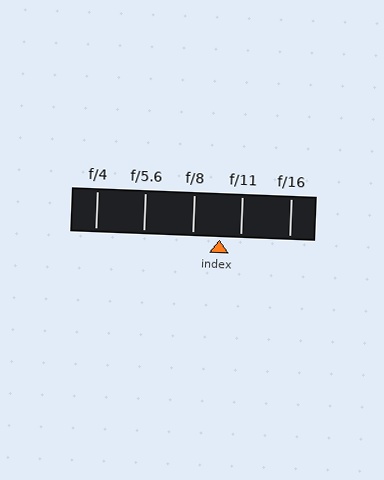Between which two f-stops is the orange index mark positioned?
The index mark is between f/8 and f/11.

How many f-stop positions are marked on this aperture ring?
There are 5 f-stop positions marked.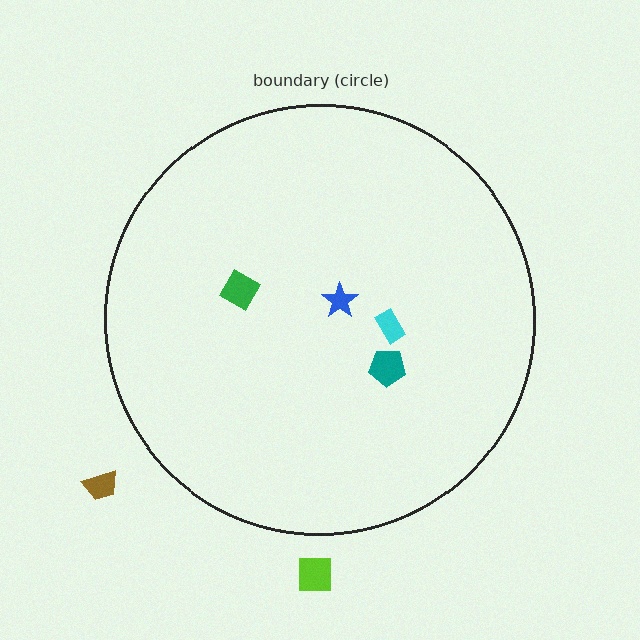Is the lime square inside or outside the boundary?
Outside.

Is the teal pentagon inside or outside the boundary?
Inside.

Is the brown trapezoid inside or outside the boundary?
Outside.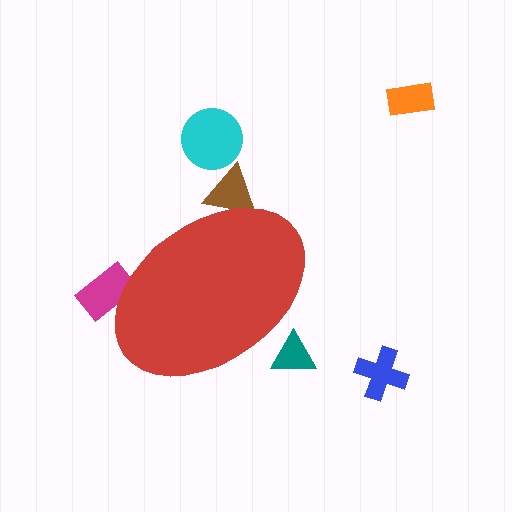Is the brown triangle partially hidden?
Yes, the brown triangle is partially hidden behind the red ellipse.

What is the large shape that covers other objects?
A red ellipse.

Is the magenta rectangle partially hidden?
Yes, the magenta rectangle is partially hidden behind the red ellipse.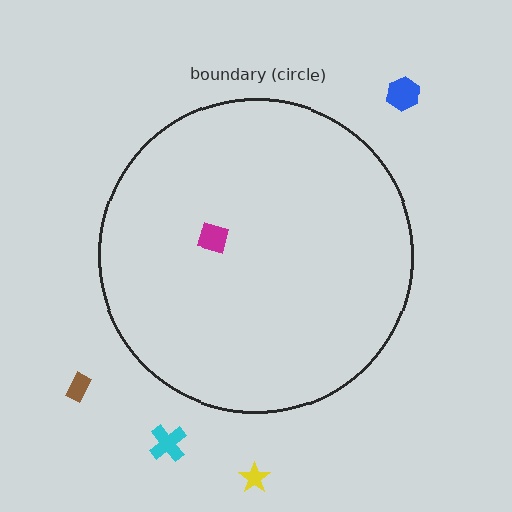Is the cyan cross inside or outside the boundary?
Outside.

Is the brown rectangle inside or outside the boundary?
Outside.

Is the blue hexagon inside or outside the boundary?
Outside.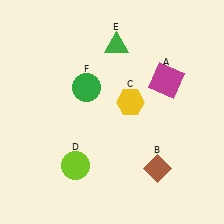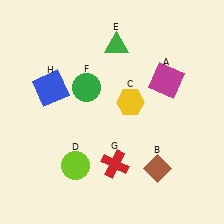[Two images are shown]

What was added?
A red cross (G), a blue square (H) were added in Image 2.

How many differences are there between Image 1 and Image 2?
There are 2 differences between the two images.